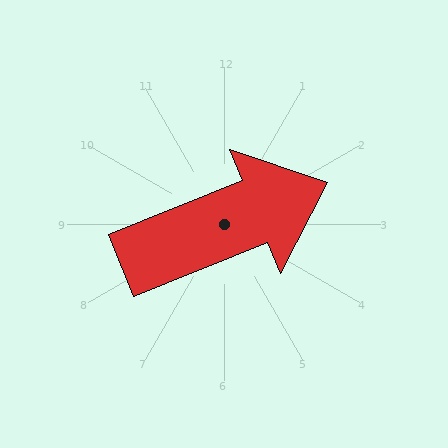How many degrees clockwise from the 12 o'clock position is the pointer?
Approximately 68 degrees.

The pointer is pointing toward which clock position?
Roughly 2 o'clock.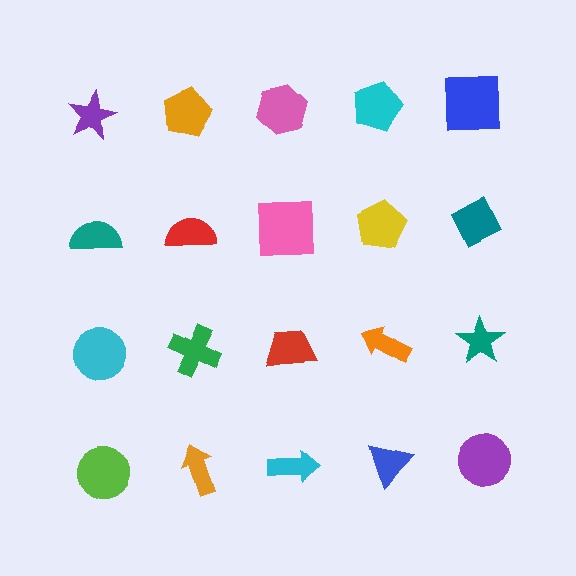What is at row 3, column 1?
A cyan circle.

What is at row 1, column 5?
A blue square.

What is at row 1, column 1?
A purple star.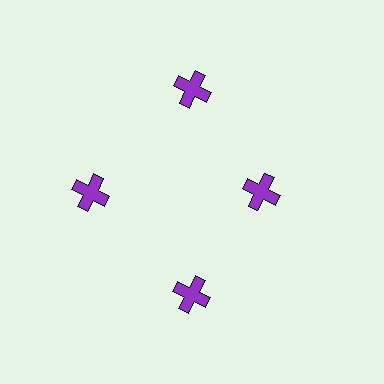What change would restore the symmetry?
The symmetry would be restored by moving it outward, back onto the ring so that all 4 crosses sit at equal angles and equal distance from the center.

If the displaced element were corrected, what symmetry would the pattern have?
It would have 4-fold rotational symmetry — the pattern would map onto itself every 90 degrees.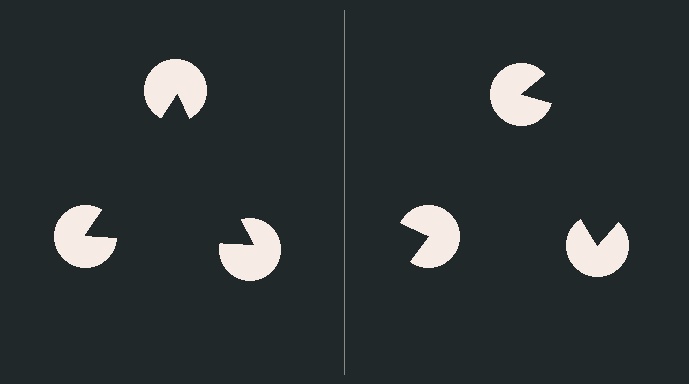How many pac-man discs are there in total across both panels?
6 — 3 on each side.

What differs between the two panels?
The pac-man discs are positioned identically on both sides; only the wedge orientations differ. On the left they align to a triangle; on the right they are misaligned.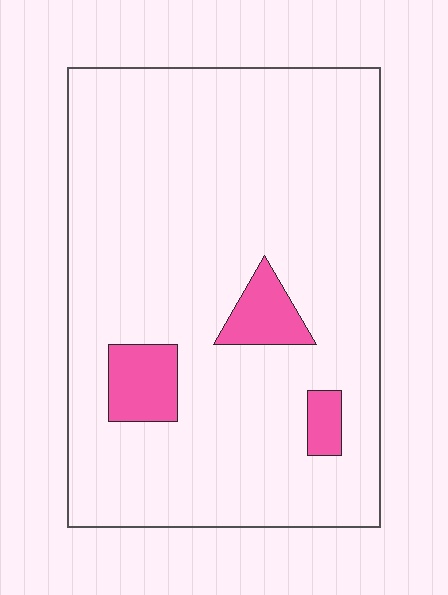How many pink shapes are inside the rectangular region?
3.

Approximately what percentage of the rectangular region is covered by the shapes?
Approximately 10%.